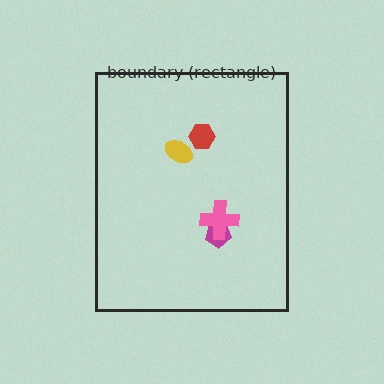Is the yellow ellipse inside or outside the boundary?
Inside.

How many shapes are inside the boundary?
4 inside, 0 outside.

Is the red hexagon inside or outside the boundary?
Inside.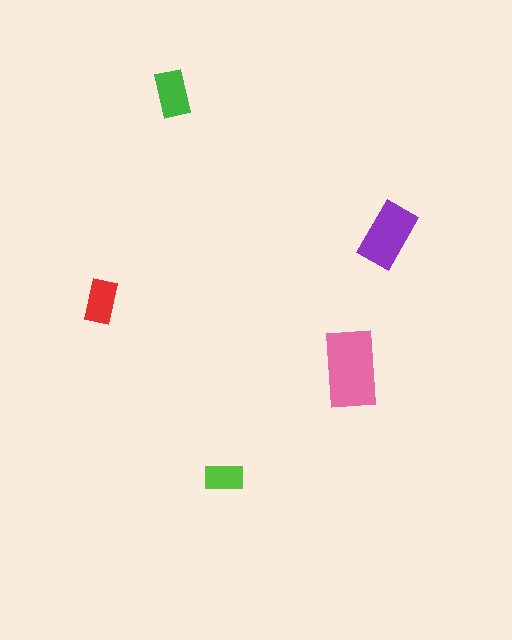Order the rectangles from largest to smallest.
the pink one, the purple one, the green one, the red one, the lime one.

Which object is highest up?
The green rectangle is topmost.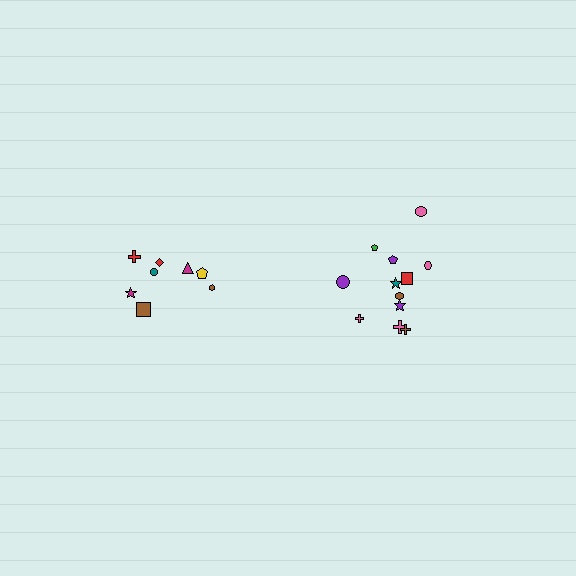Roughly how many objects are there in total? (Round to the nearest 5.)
Roughly 20 objects in total.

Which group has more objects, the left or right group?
The right group.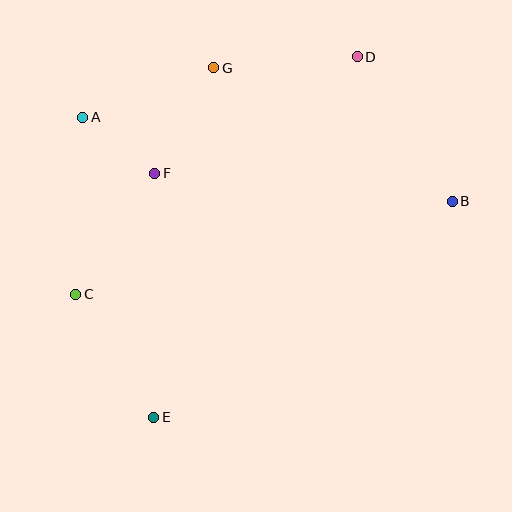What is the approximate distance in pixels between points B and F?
The distance between B and F is approximately 299 pixels.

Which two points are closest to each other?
Points A and F are closest to each other.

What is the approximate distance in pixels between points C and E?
The distance between C and E is approximately 146 pixels.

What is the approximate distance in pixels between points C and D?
The distance between C and D is approximately 368 pixels.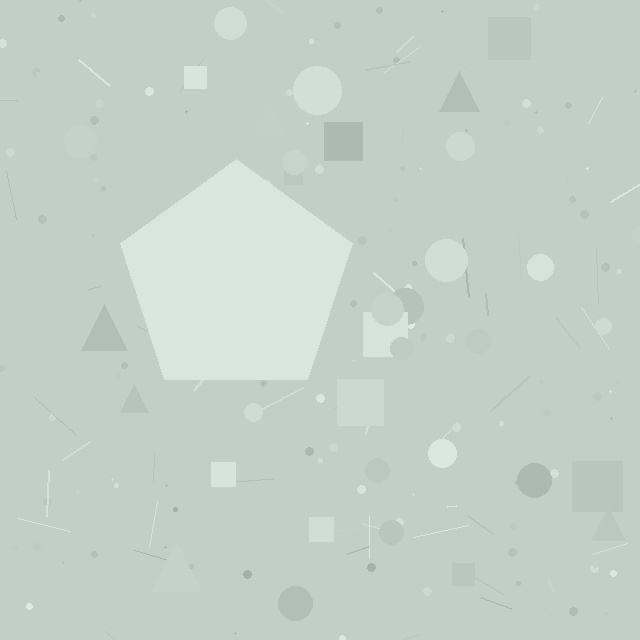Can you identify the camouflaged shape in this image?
The camouflaged shape is a pentagon.